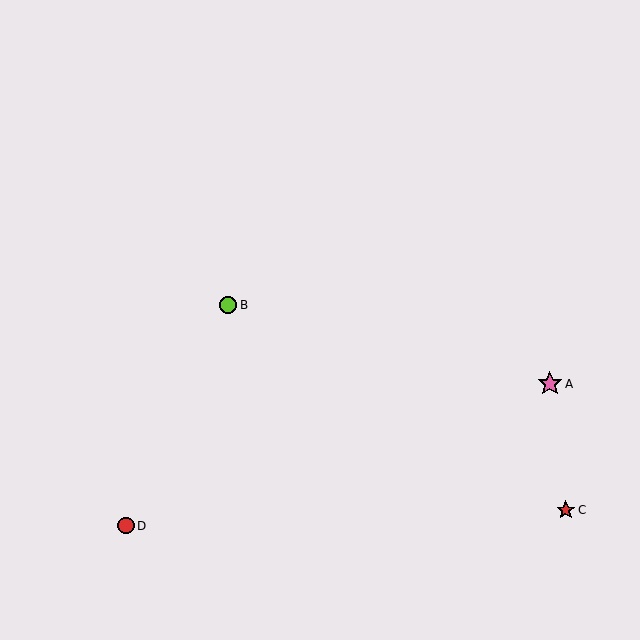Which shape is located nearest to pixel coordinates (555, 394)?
The pink star (labeled A) at (550, 384) is nearest to that location.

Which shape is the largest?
The pink star (labeled A) is the largest.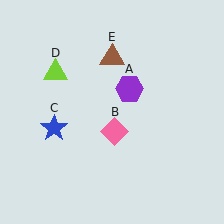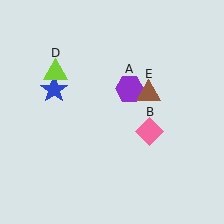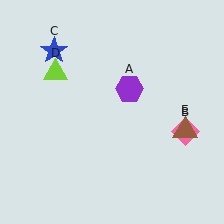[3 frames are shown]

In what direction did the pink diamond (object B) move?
The pink diamond (object B) moved right.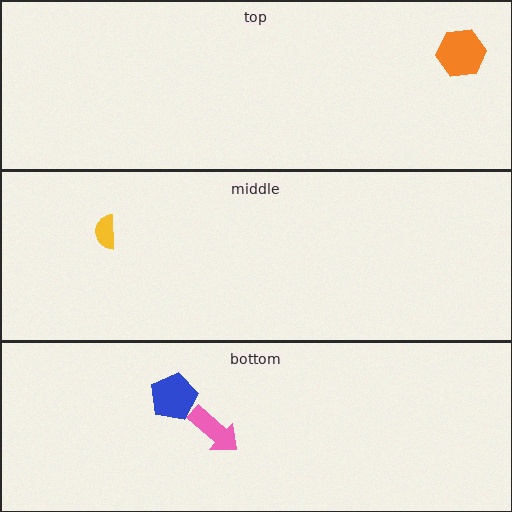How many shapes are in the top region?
1.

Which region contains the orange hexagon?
The top region.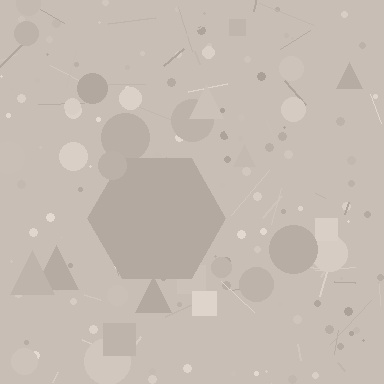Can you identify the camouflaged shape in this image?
The camouflaged shape is a hexagon.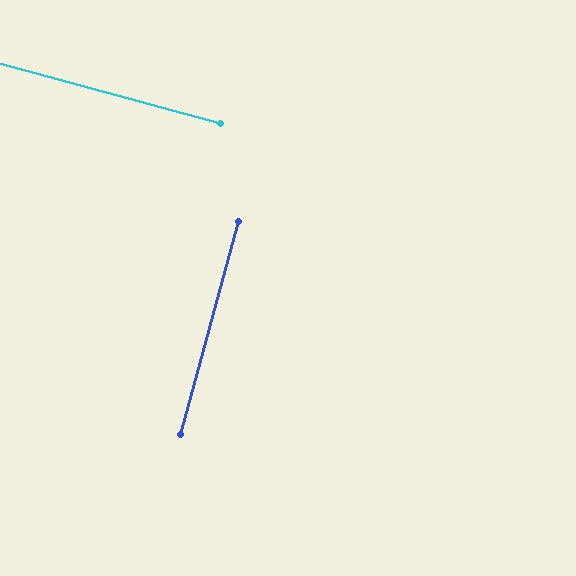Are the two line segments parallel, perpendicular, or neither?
Perpendicular — they meet at approximately 90°.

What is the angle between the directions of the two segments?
Approximately 90 degrees.